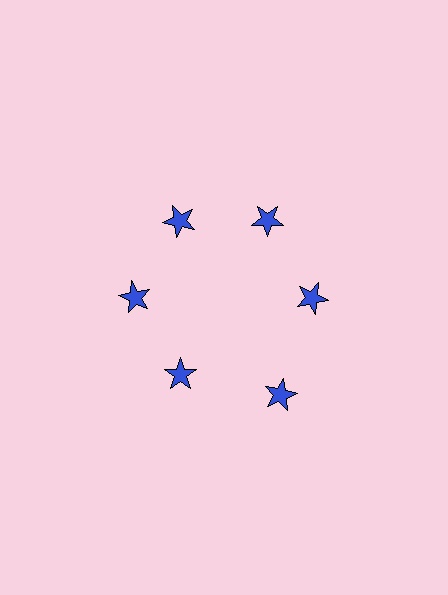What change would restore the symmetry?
The symmetry would be restored by moving it inward, back onto the ring so that all 6 stars sit at equal angles and equal distance from the center.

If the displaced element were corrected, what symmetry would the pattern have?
It would have 6-fold rotational symmetry — the pattern would map onto itself every 60 degrees.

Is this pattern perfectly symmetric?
No. The 6 blue stars are arranged in a ring, but one element near the 5 o'clock position is pushed outward from the center, breaking the 6-fold rotational symmetry.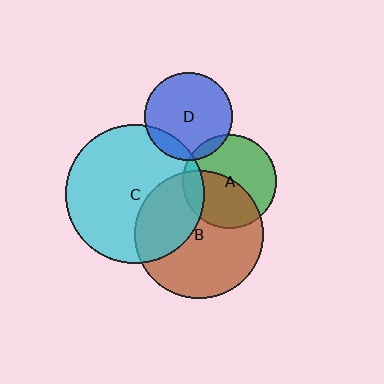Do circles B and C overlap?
Yes.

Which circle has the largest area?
Circle C (cyan).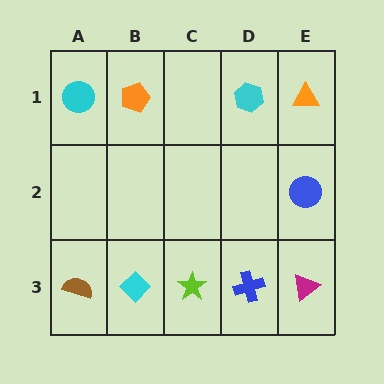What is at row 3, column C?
A lime star.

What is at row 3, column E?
A magenta triangle.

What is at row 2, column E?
A blue circle.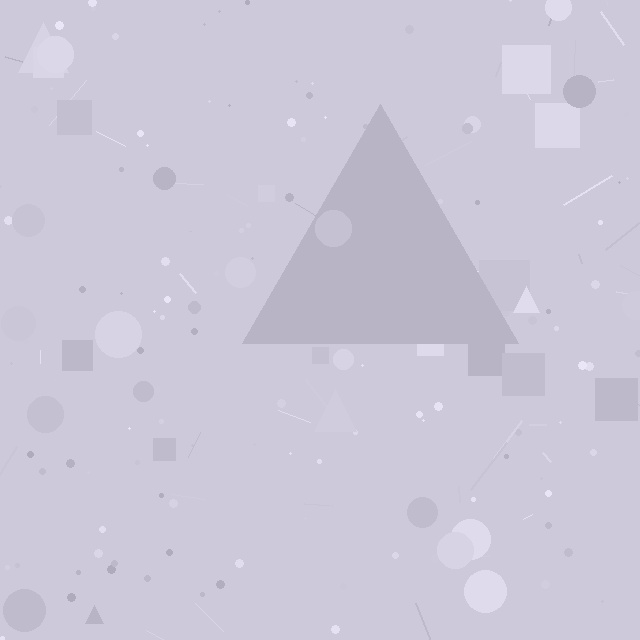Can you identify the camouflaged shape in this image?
The camouflaged shape is a triangle.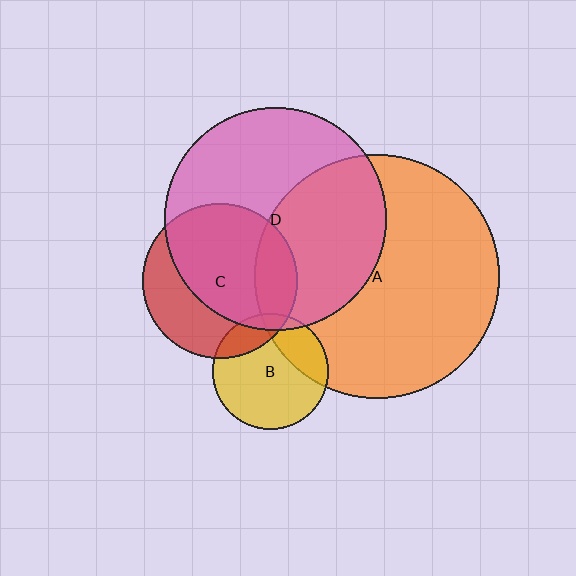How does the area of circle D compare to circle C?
Approximately 2.0 times.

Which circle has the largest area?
Circle A (orange).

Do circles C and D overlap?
Yes.